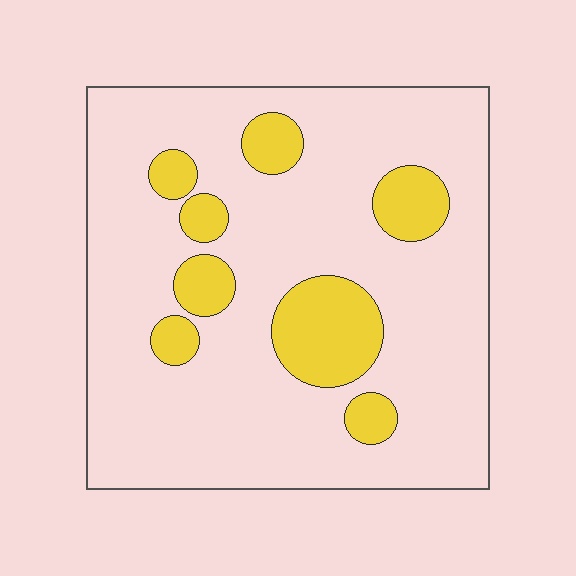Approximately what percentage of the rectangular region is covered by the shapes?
Approximately 20%.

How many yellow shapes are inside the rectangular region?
8.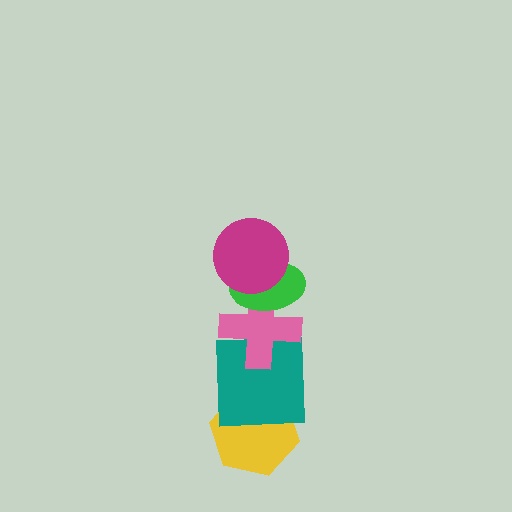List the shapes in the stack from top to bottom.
From top to bottom: the magenta circle, the green ellipse, the pink cross, the teal square, the yellow hexagon.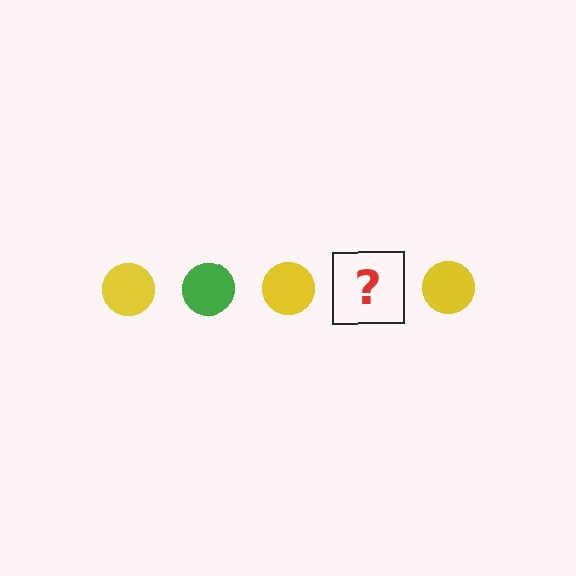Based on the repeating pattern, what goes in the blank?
The blank should be a green circle.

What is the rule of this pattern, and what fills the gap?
The rule is that the pattern cycles through yellow, green circles. The gap should be filled with a green circle.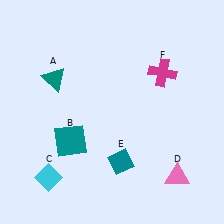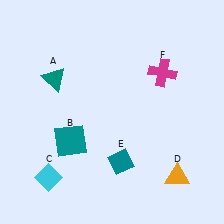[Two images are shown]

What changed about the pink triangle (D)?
In Image 1, D is pink. In Image 2, it changed to orange.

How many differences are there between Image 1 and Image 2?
There is 1 difference between the two images.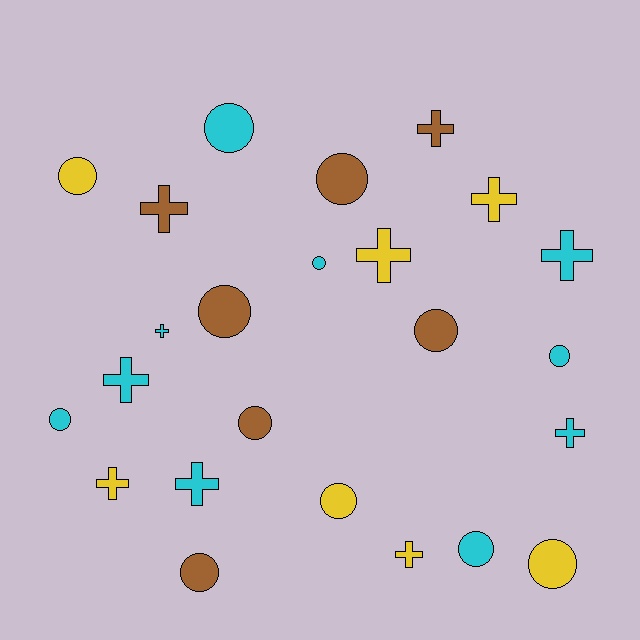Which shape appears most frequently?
Circle, with 13 objects.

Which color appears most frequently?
Cyan, with 10 objects.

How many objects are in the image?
There are 24 objects.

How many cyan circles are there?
There are 5 cyan circles.